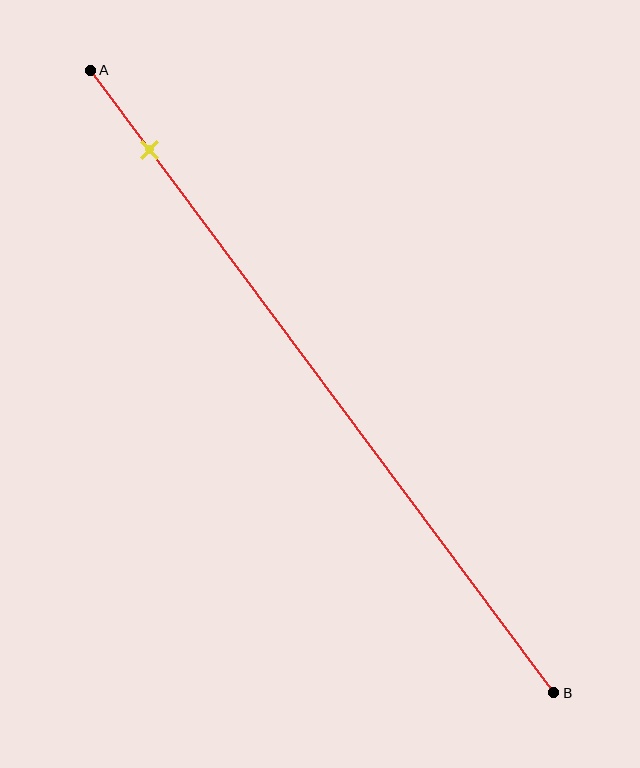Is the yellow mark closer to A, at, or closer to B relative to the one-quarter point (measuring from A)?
The yellow mark is closer to point A than the one-quarter point of segment AB.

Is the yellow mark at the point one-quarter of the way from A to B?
No, the mark is at about 15% from A, not at the 25% one-quarter point.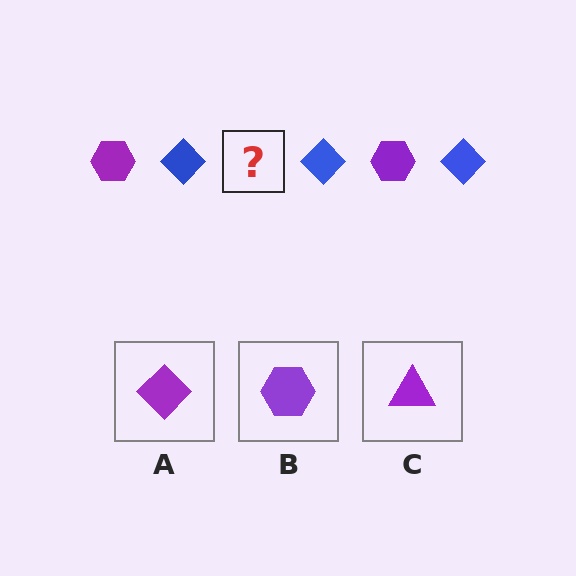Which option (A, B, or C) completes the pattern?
B.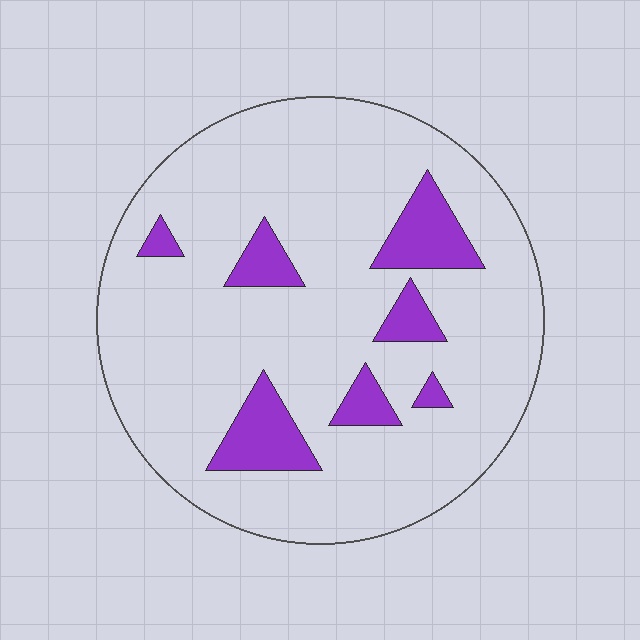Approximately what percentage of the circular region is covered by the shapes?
Approximately 15%.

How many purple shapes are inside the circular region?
7.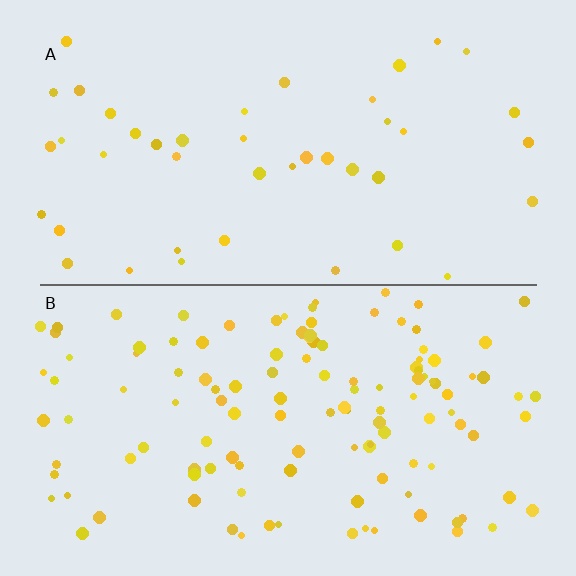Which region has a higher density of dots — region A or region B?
B (the bottom).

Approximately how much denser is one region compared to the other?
Approximately 2.9× — region B over region A.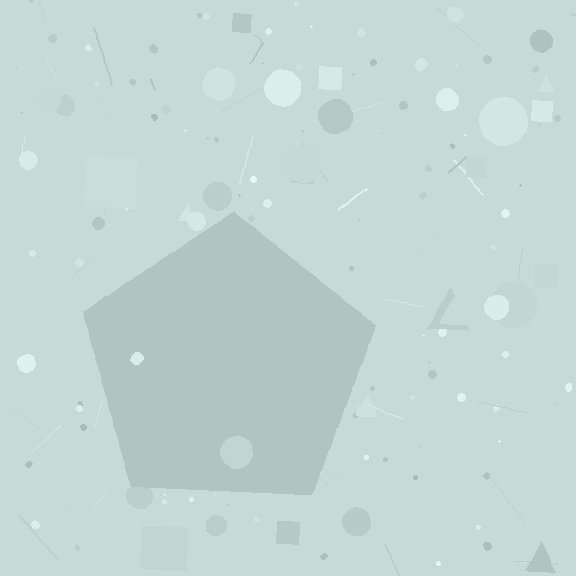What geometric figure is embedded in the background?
A pentagon is embedded in the background.